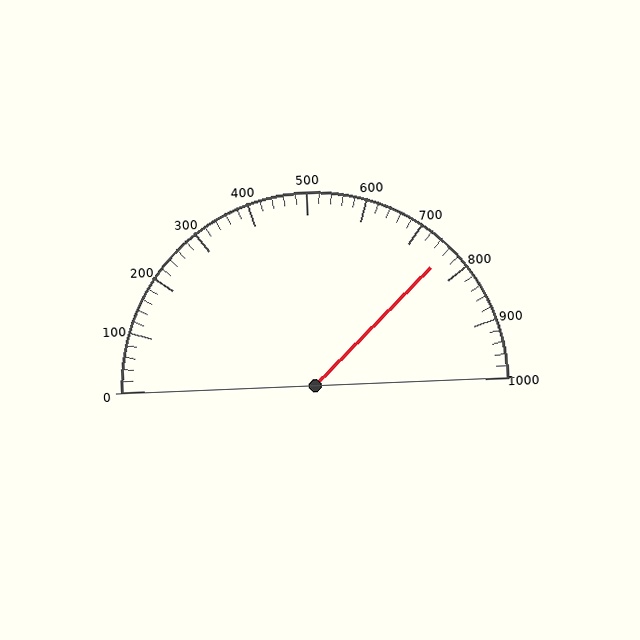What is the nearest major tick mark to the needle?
The nearest major tick mark is 800.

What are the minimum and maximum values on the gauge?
The gauge ranges from 0 to 1000.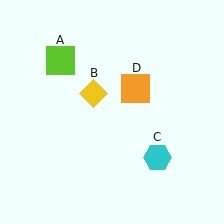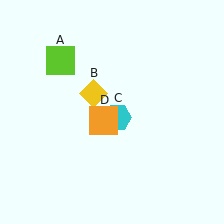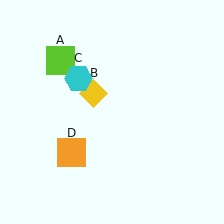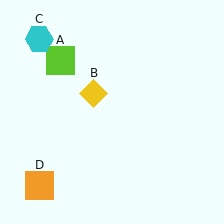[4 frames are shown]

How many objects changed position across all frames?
2 objects changed position: cyan hexagon (object C), orange square (object D).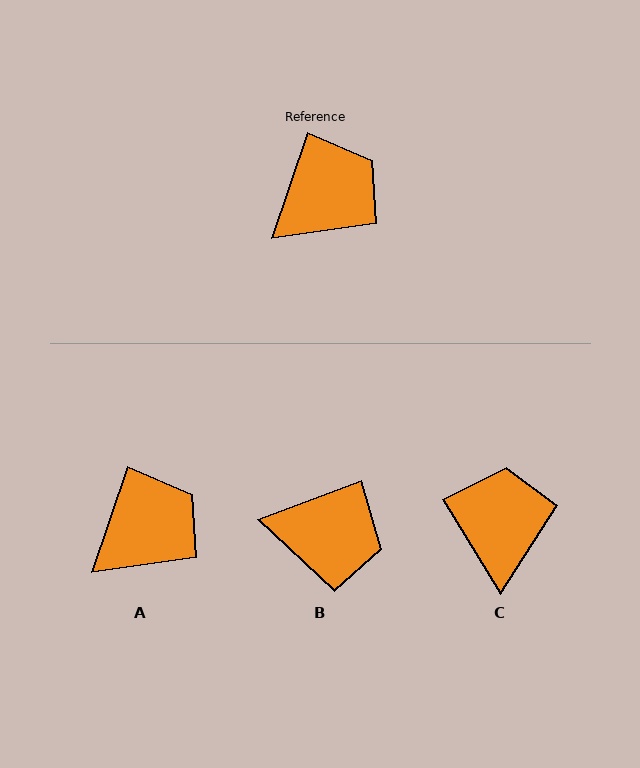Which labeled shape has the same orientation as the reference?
A.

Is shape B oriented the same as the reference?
No, it is off by about 51 degrees.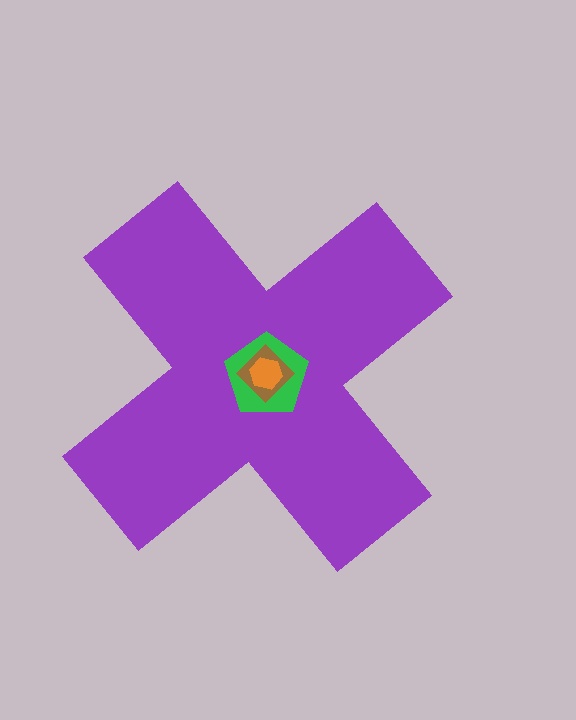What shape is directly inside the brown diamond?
The orange hexagon.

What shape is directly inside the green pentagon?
The brown diamond.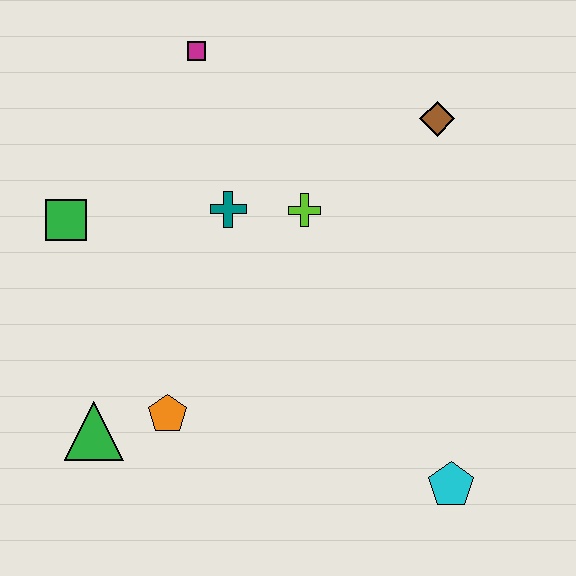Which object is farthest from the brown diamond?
The green triangle is farthest from the brown diamond.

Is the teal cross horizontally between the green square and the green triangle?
No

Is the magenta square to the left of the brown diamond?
Yes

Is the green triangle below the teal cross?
Yes